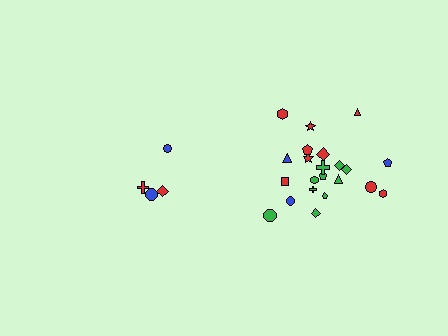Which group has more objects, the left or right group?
The right group.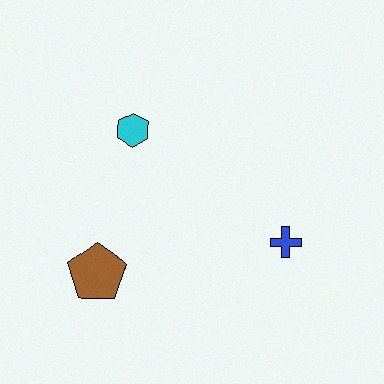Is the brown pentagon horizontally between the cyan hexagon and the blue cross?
No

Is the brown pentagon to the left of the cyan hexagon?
Yes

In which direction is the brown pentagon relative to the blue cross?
The brown pentagon is to the left of the blue cross.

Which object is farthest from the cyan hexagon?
The blue cross is farthest from the cyan hexagon.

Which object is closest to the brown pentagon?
The cyan hexagon is closest to the brown pentagon.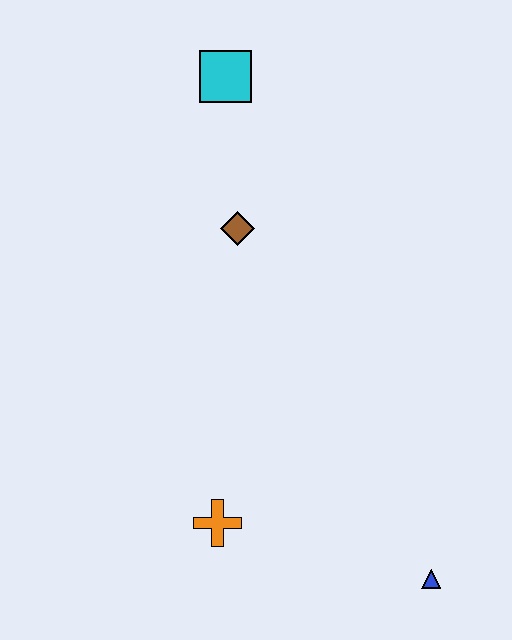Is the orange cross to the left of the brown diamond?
Yes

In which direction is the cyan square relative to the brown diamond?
The cyan square is above the brown diamond.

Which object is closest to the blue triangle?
The orange cross is closest to the blue triangle.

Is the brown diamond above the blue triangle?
Yes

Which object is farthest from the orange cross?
The cyan square is farthest from the orange cross.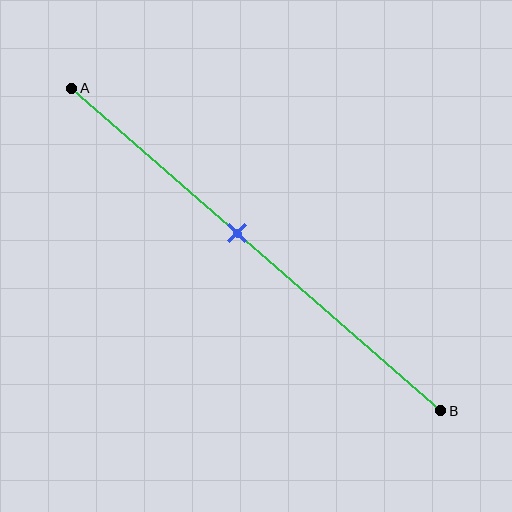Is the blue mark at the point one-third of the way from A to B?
No, the mark is at about 45% from A, not at the 33% one-third point.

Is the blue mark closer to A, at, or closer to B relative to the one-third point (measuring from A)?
The blue mark is closer to point B than the one-third point of segment AB.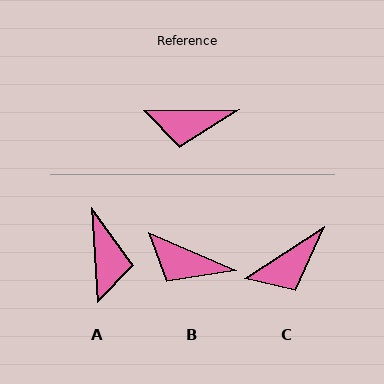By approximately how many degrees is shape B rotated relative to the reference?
Approximately 24 degrees clockwise.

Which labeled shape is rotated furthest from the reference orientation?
A, about 93 degrees away.